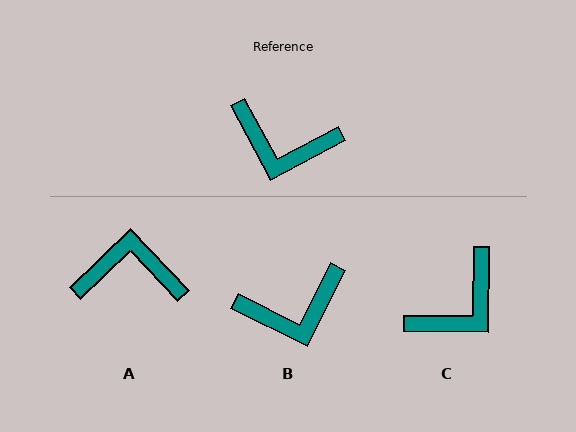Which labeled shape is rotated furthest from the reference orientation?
A, about 165 degrees away.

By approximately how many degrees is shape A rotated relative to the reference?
Approximately 165 degrees clockwise.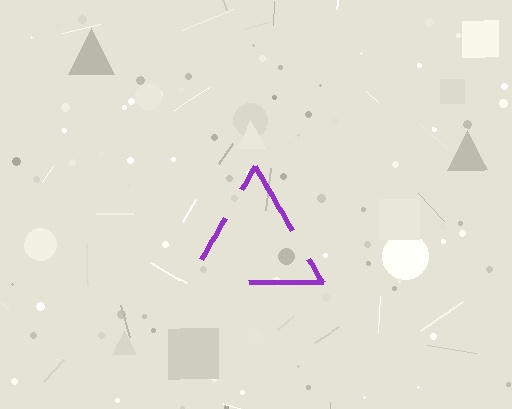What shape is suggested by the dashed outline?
The dashed outline suggests a triangle.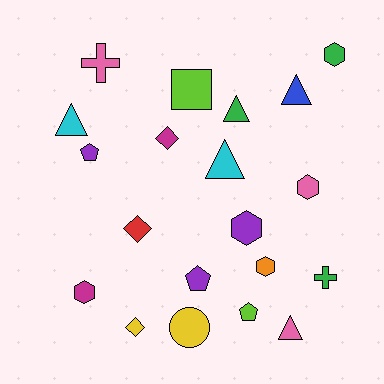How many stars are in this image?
There are no stars.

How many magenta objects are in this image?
There are 2 magenta objects.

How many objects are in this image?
There are 20 objects.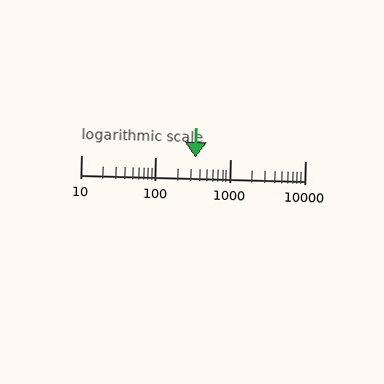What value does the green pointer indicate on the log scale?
The pointer indicates approximately 340.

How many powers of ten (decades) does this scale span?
The scale spans 3 decades, from 10 to 10000.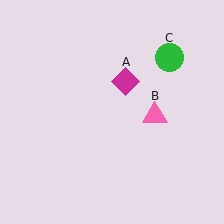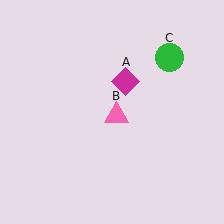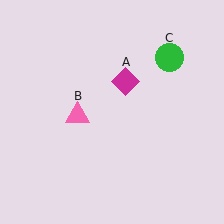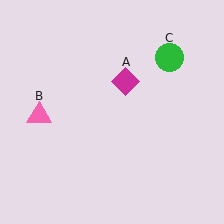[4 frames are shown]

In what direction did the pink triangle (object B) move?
The pink triangle (object B) moved left.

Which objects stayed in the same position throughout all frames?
Magenta diamond (object A) and green circle (object C) remained stationary.